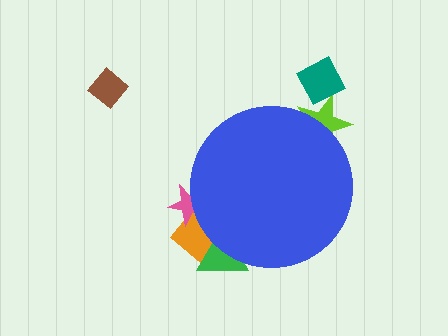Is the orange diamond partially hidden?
Yes, the orange diamond is partially hidden behind the blue circle.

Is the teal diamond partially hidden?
No, the teal diamond is fully visible.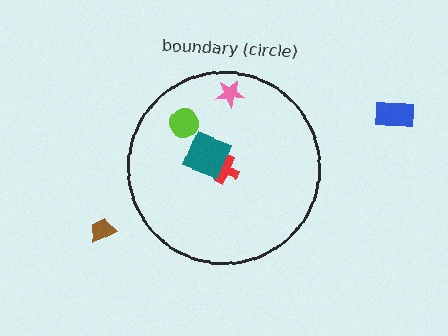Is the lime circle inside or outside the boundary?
Inside.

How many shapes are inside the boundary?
4 inside, 2 outside.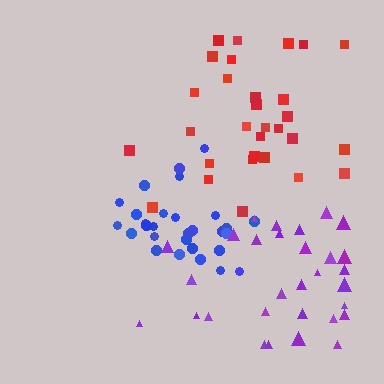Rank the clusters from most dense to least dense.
blue, purple, red.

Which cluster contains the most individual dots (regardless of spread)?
Red (30).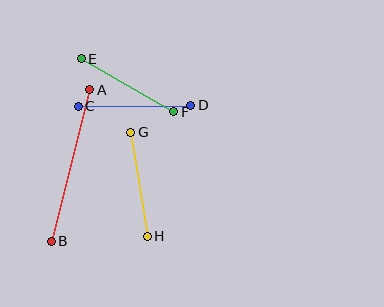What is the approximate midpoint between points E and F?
The midpoint is at approximately (127, 85) pixels.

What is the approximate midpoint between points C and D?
The midpoint is at approximately (135, 106) pixels.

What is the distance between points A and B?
The distance is approximately 157 pixels.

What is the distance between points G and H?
The distance is approximately 105 pixels.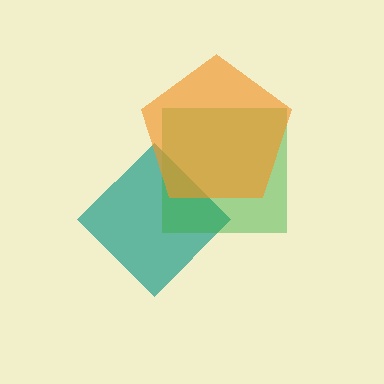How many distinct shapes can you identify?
There are 3 distinct shapes: a teal diamond, a green square, an orange pentagon.